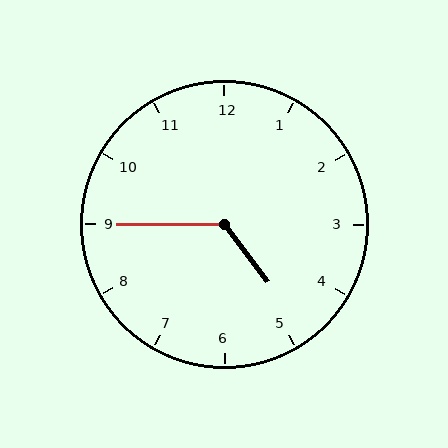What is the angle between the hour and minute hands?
Approximately 128 degrees.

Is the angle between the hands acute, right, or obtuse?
It is obtuse.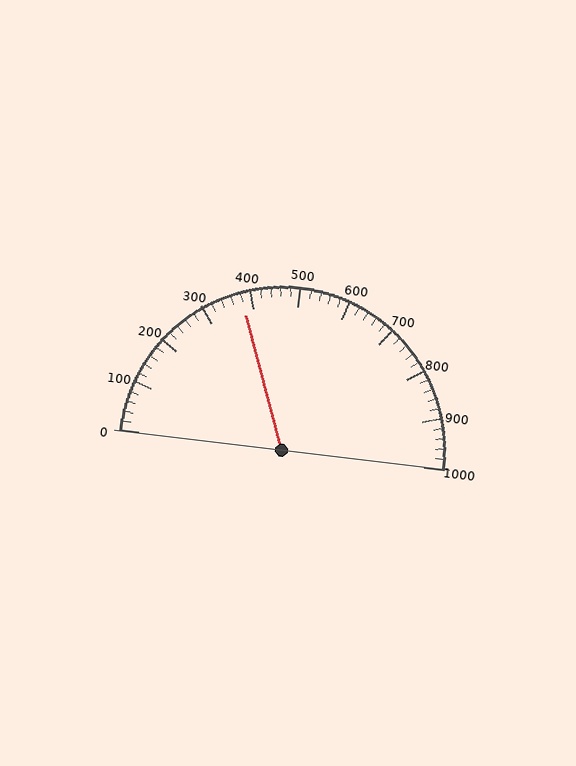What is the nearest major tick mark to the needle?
The nearest major tick mark is 400.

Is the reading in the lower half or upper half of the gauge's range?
The reading is in the lower half of the range (0 to 1000).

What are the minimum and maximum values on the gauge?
The gauge ranges from 0 to 1000.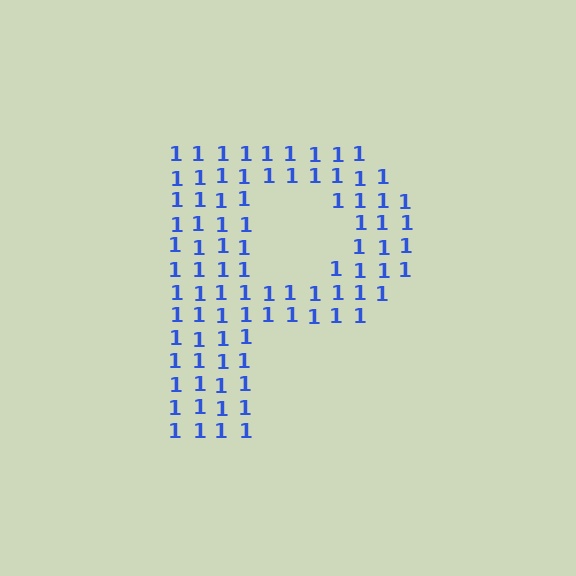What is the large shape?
The large shape is the letter P.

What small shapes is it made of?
It is made of small digit 1's.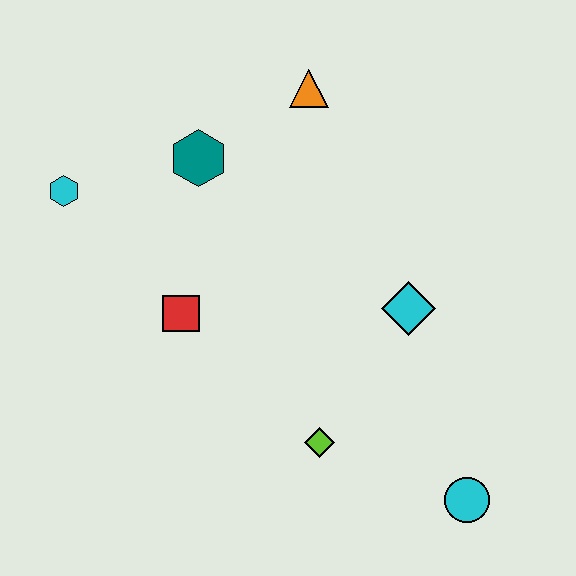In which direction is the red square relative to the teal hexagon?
The red square is below the teal hexagon.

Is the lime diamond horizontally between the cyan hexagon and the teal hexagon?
No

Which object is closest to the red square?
The teal hexagon is closest to the red square.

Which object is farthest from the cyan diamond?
The cyan hexagon is farthest from the cyan diamond.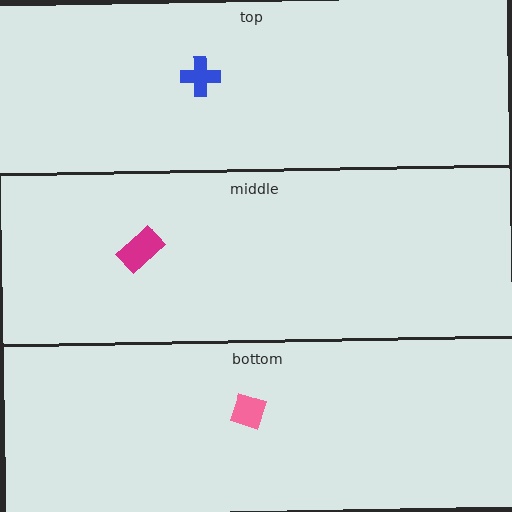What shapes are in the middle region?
The magenta rectangle.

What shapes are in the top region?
The blue cross.